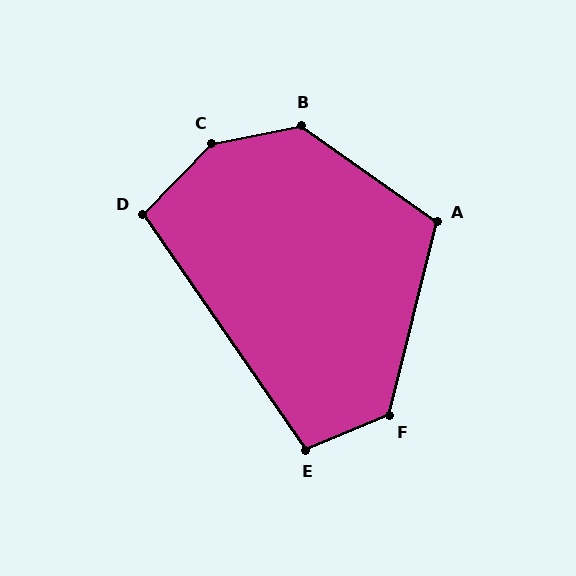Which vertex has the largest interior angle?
C, at approximately 146 degrees.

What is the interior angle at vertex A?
Approximately 112 degrees (obtuse).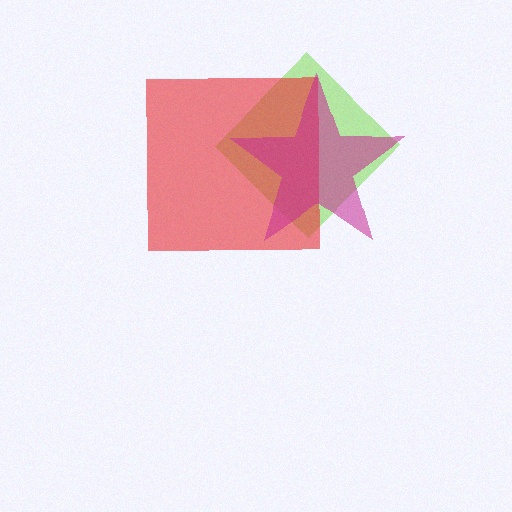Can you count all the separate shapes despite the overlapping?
Yes, there are 3 separate shapes.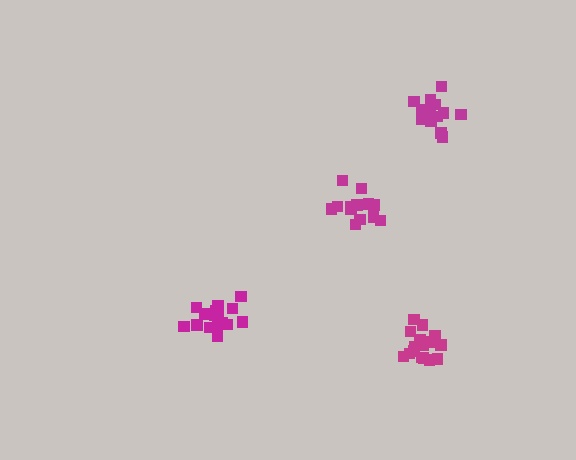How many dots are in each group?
Group 1: 13 dots, Group 2: 16 dots, Group 3: 15 dots, Group 4: 17 dots (61 total).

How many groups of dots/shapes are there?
There are 4 groups.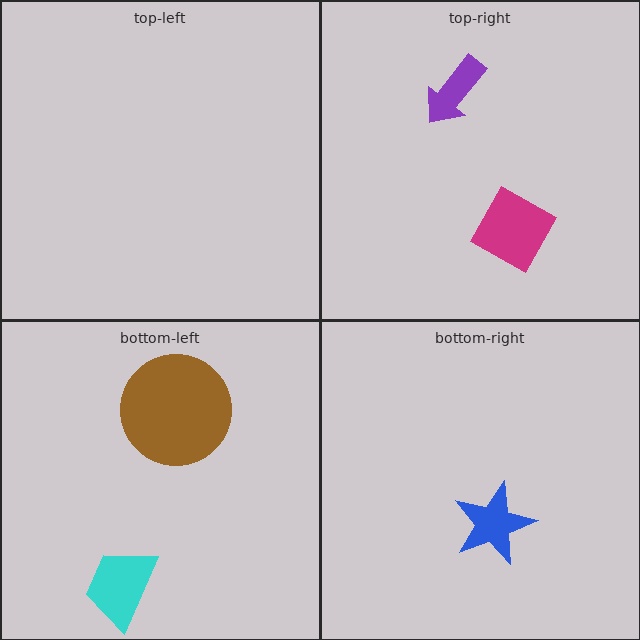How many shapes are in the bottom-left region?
2.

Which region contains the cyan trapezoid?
The bottom-left region.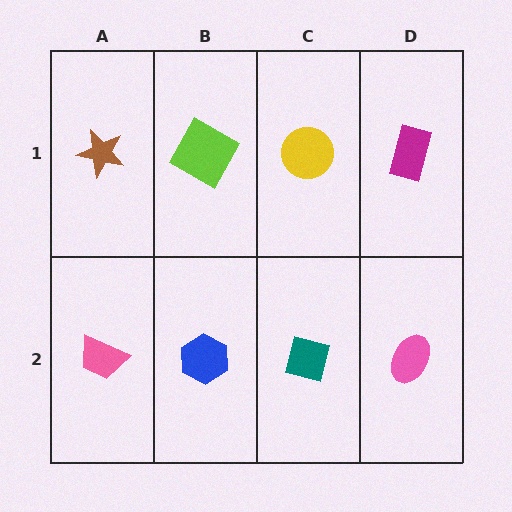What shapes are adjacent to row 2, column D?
A magenta rectangle (row 1, column D), a teal square (row 2, column C).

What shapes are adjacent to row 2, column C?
A yellow circle (row 1, column C), a blue hexagon (row 2, column B), a pink ellipse (row 2, column D).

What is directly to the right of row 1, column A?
A lime square.